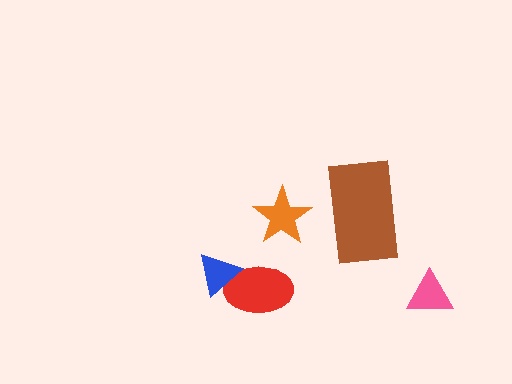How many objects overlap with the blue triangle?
1 object overlaps with the blue triangle.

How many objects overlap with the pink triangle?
0 objects overlap with the pink triangle.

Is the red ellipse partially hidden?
Yes, it is partially covered by another shape.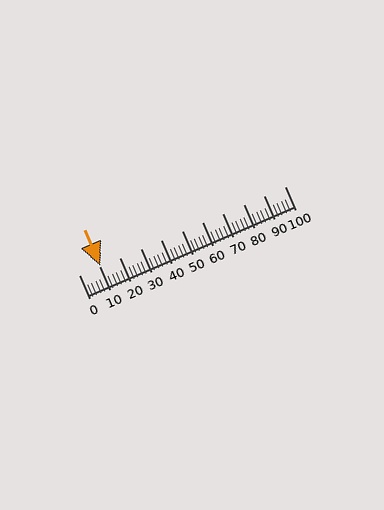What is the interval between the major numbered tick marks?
The major tick marks are spaced 10 units apart.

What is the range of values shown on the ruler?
The ruler shows values from 0 to 100.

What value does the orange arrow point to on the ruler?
The orange arrow points to approximately 11.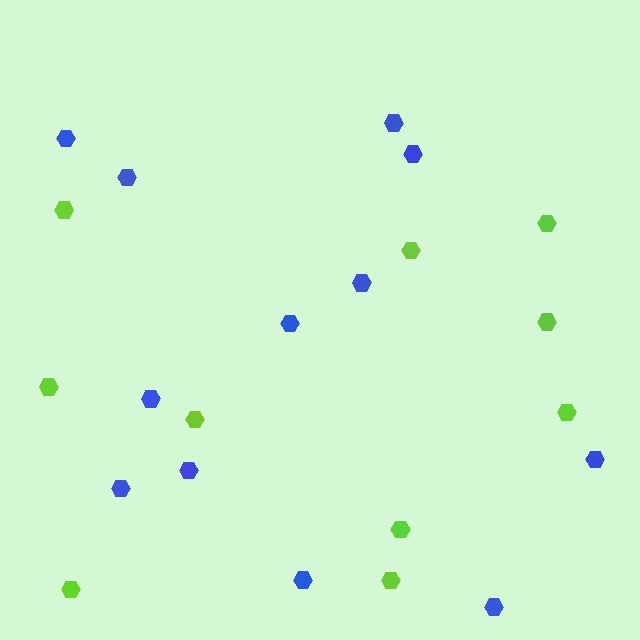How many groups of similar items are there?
There are 2 groups: one group of lime hexagons (10) and one group of blue hexagons (12).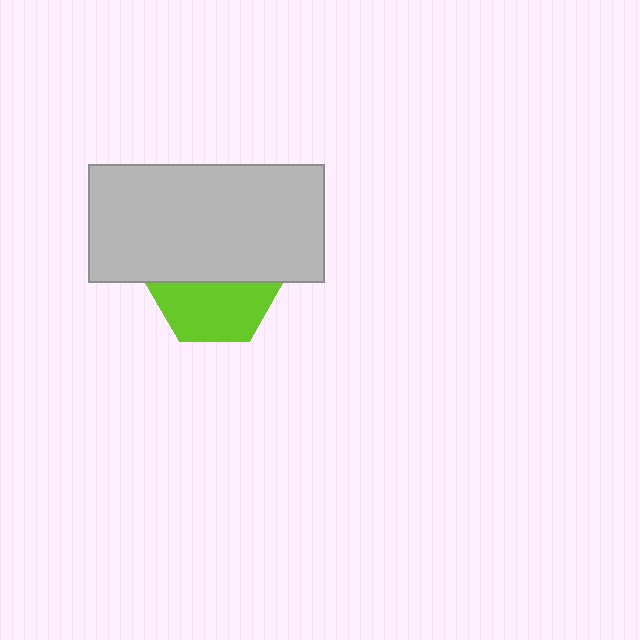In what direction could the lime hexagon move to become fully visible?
The lime hexagon could move down. That would shift it out from behind the light gray rectangle entirely.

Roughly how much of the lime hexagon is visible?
About half of it is visible (roughly 48%).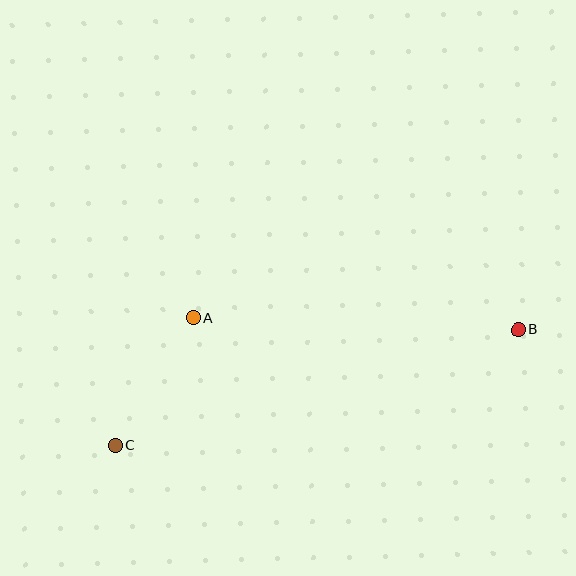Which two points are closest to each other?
Points A and C are closest to each other.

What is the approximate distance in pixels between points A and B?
The distance between A and B is approximately 326 pixels.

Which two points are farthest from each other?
Points B and C are farthest from each other.